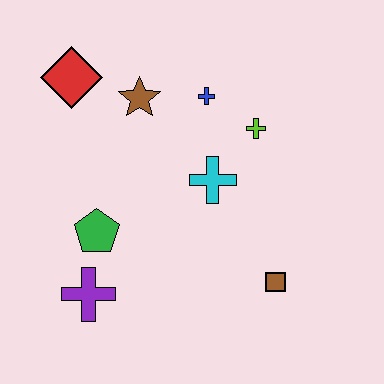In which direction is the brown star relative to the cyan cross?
The brown star is above the cyan cross.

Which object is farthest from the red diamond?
The brown square is farthest from the red diamond.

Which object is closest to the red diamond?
The brown star is closest to the red diamond.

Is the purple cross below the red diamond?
Yes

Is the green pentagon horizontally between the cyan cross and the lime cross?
No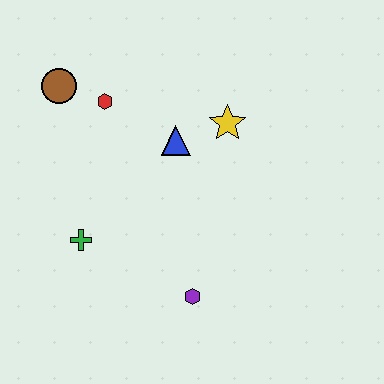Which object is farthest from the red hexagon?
The purple hexagon is farthest from the red hexagon.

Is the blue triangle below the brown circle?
Yes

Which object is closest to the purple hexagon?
The green cross is closest to the purple hexagon.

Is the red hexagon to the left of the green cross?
No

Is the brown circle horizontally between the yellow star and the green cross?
No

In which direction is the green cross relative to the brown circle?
The green cross is below the brown circle.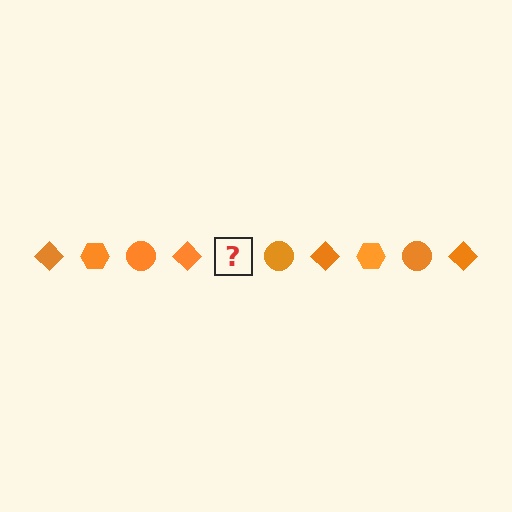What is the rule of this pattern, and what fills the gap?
The rule is that the pattern cycles through diamond, hexagon, circle shapes in orange. The gap should be filled with an orange hexagon.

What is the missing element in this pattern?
The missing element is an orange hexagon.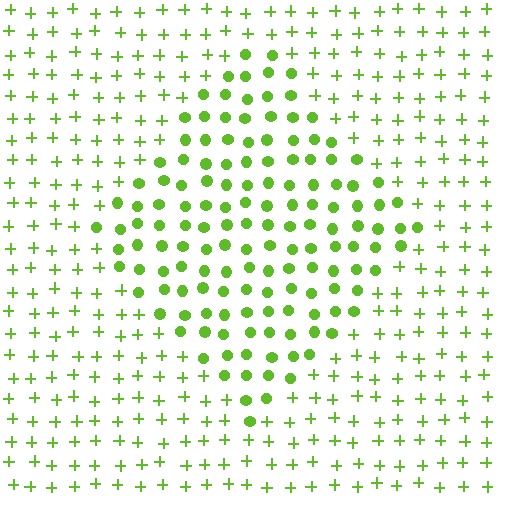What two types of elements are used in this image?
The image uses circles inside the diamond region and plus signs outside it.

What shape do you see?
I see a diamond.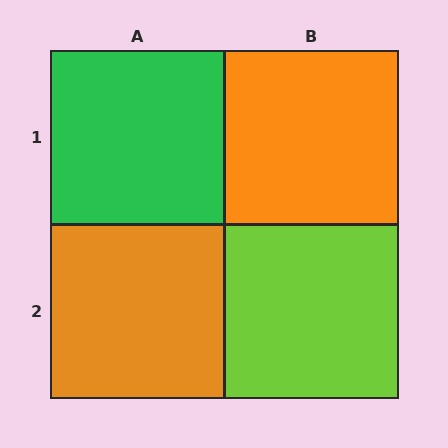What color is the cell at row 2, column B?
Lime.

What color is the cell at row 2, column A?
Orange.